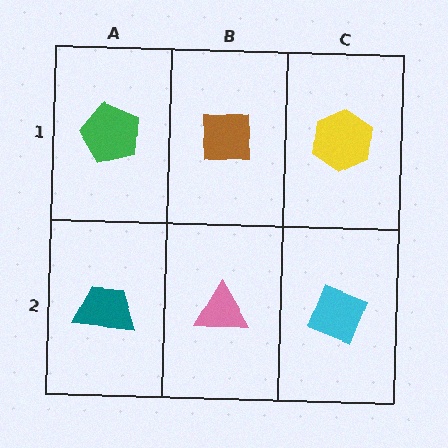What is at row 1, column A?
A green pentagon.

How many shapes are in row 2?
3 shapes.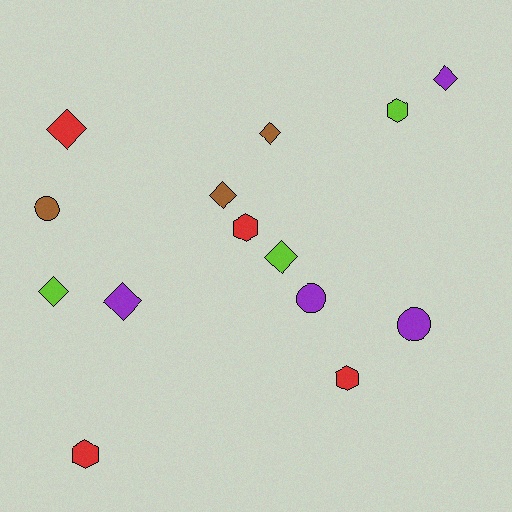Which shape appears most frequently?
Diamond, with 7 objects.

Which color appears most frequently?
Red, with 4 objects.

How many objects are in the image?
There are 14 objects.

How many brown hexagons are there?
There are no brown hexagons.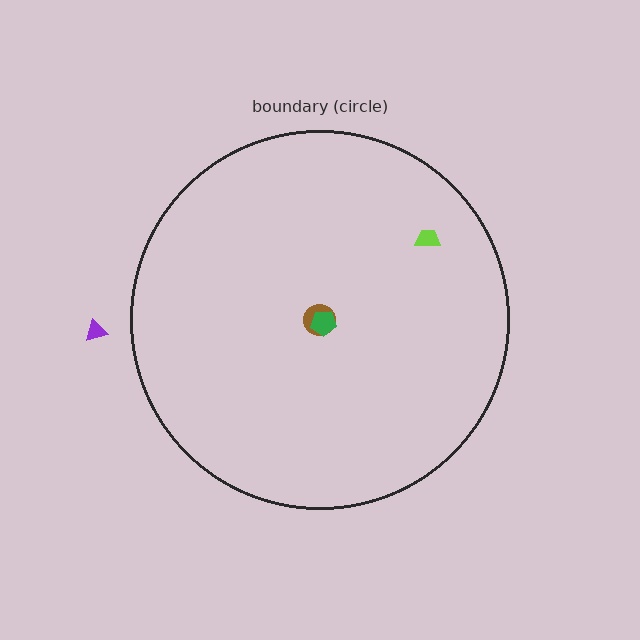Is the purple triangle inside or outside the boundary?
Outside.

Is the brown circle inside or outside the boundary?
Inside.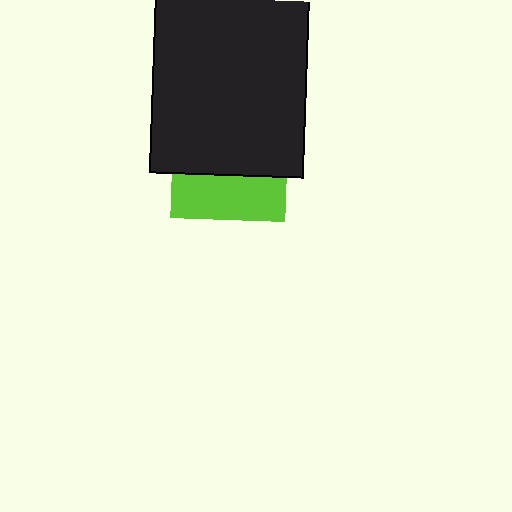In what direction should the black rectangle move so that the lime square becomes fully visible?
The black rectangle should move up. That is the shortest direction to clear the overlap and leave the lime square fully visible.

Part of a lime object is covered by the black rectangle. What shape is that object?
It is a square.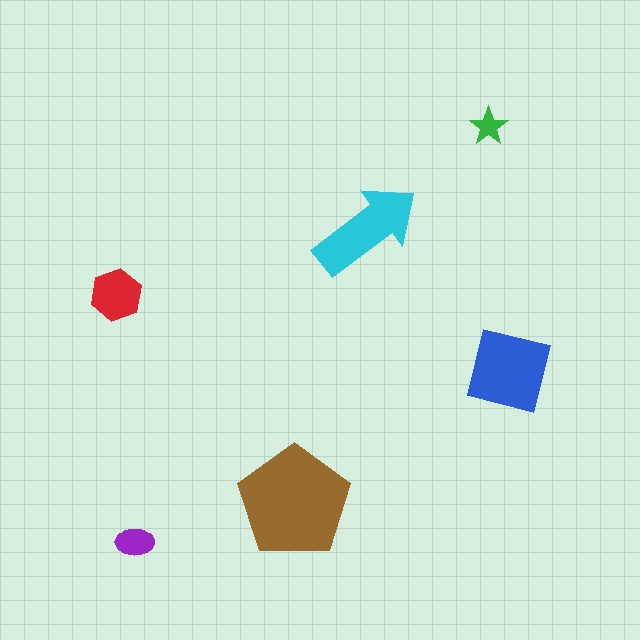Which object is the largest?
The brown pentagon.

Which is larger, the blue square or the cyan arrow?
The blue square.